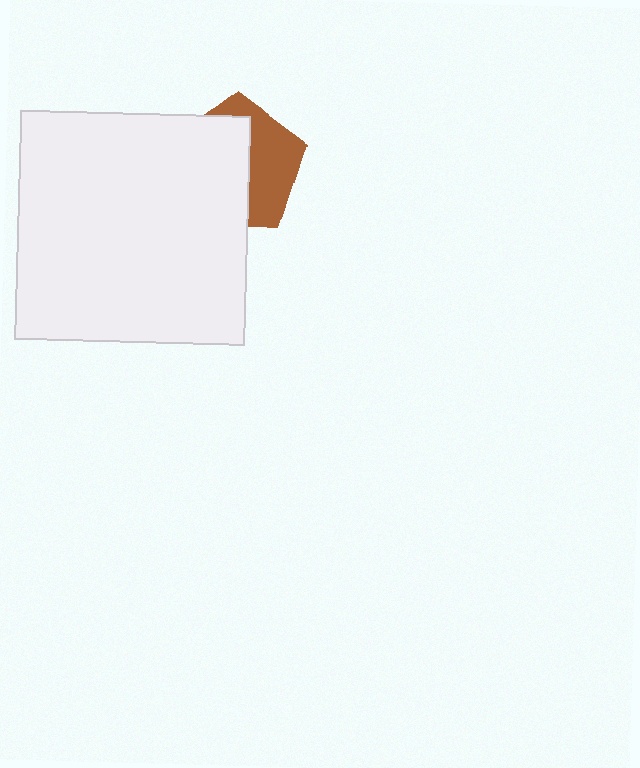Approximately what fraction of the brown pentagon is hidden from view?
Roughly 58% of the brown pentagon is hidden behind the white square.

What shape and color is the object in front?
The object in front is a white square.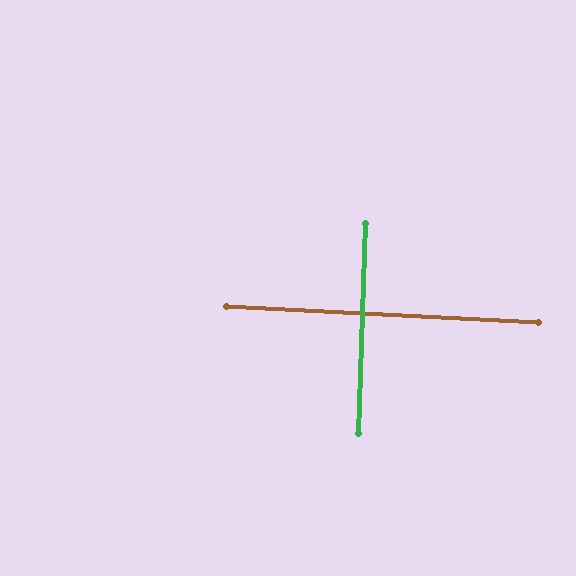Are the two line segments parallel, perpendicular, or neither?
Perpendicular — they meet at approximately 89°.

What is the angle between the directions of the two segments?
Approximately 89 degrees.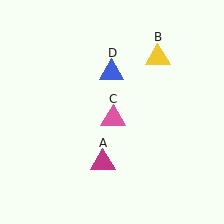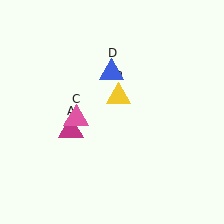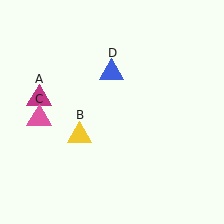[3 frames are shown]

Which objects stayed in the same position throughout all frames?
Blue triangle (object D) remained stationary.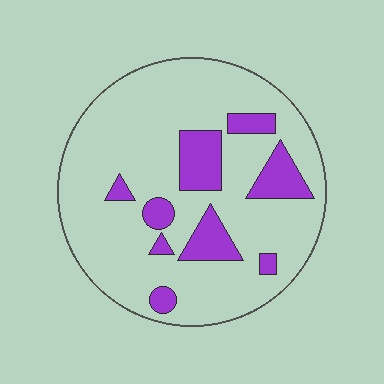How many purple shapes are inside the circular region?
9.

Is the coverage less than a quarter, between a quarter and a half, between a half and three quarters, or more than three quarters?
Less than a quarter.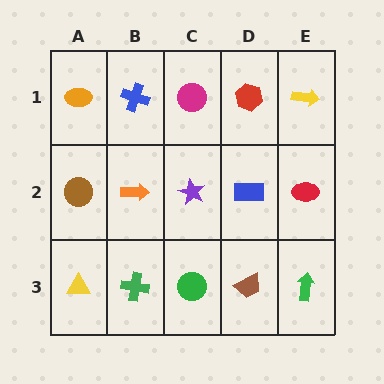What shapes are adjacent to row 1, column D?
A blue rectangle (row 2, column D), a magenta circle (row 1, column C), a yellow arrow (row 1, column E).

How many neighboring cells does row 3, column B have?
3.